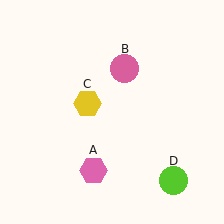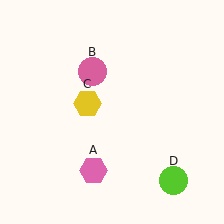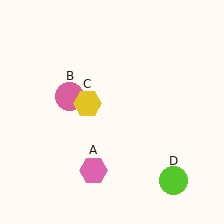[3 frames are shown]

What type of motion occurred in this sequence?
The pink circle (object B) rotated counterclockwise around the center of the scene.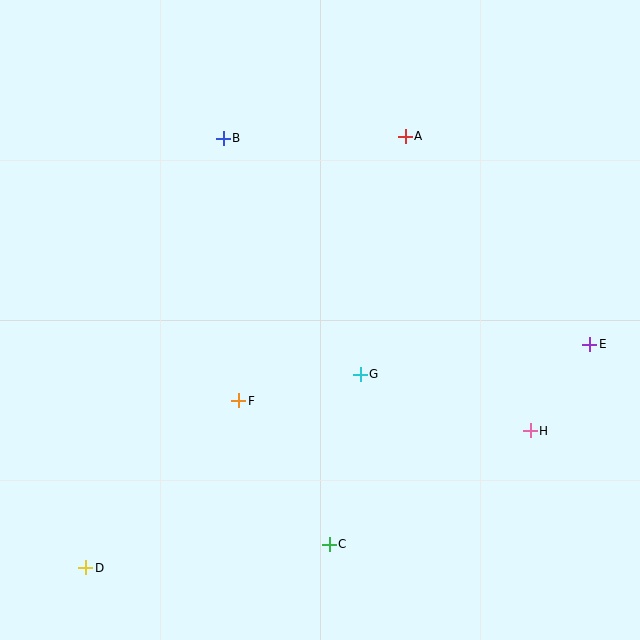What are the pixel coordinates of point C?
Point C is at (329, 544).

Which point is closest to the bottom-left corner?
Point D is closest to the bottom-left corner.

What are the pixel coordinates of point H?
Point H is at (530, 431).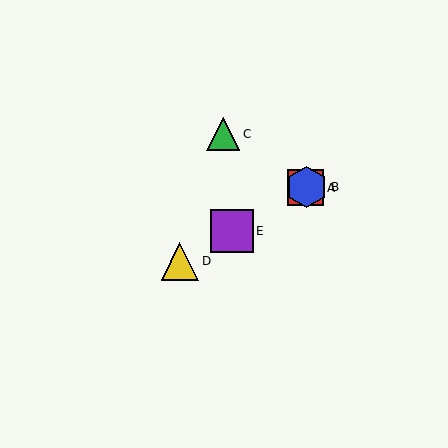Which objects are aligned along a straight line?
Objects A, B, D, E are aligned along a straight line.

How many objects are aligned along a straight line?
4 objects (A, B, D, E) are aligned along a straight line.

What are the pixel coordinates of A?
Object A is at (306, 188).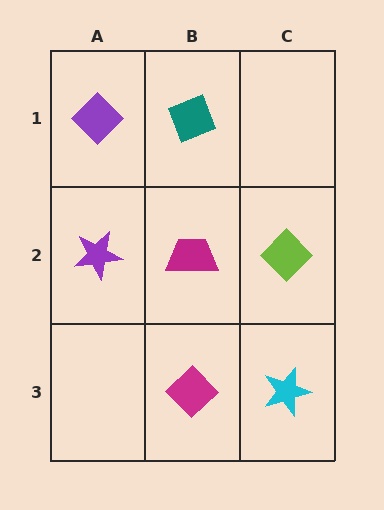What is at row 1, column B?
A teal diamond.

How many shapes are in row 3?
2 shapes.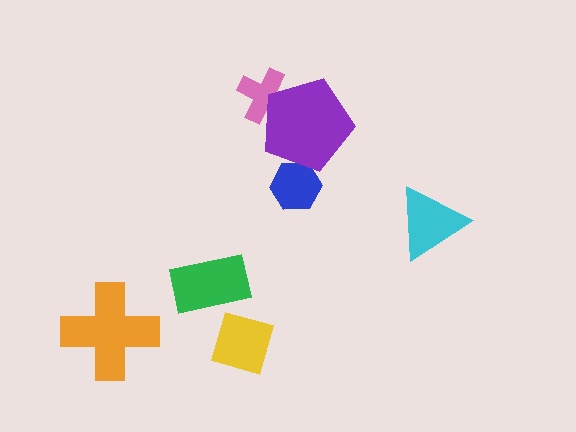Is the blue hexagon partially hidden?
Yes, it is partially covered by another shape.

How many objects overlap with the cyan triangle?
0 objects overlap with the cyan triangle.